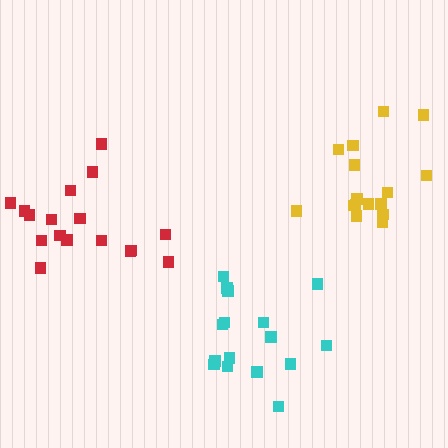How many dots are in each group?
Group 1: 16 dots, Group 2: 17 dots, Group 3: 16 dots (49 total).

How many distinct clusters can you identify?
There are 3 distinct clusters.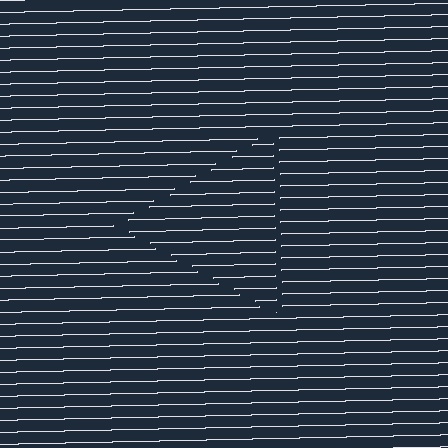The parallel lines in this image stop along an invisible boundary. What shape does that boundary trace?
An illusory triangle. The interior of the shape contains the same grating, shifted by half a period — the contour is defined by the phase discontinuity where line-ends from the inner and outer gratings abut.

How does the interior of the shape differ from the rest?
The interior of the shape contains the same grating, shifted by half a period — the contour is defined by the phase discontinuity where line-ends from the inner and outer gratings abut.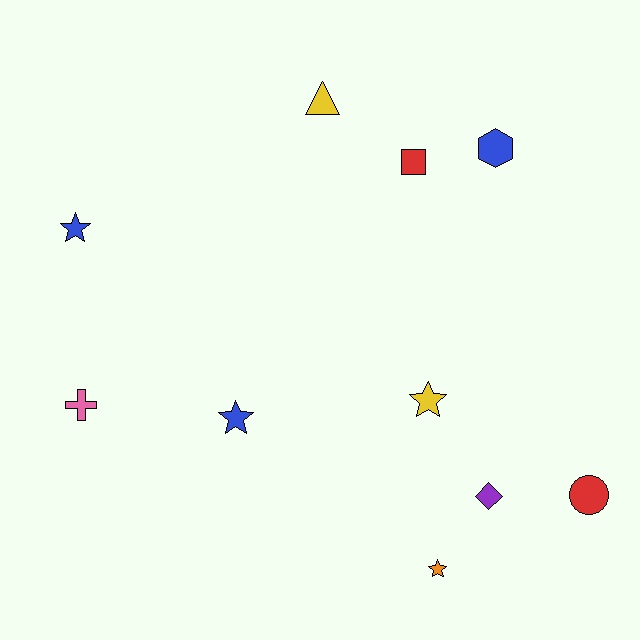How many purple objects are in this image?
There is 1 purple object.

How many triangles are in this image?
There is 1 triangle.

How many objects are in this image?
There are 10 objects.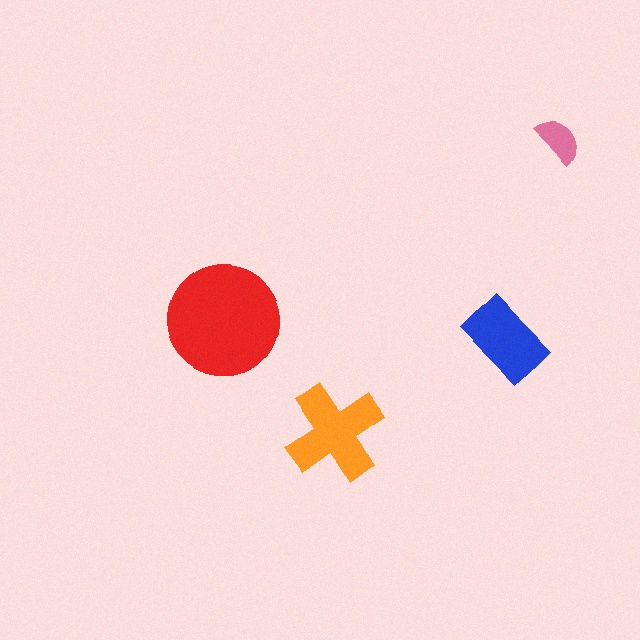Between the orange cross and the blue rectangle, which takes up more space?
The orange cross.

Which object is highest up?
The pink semicircle is topmost.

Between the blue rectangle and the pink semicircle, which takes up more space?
The blue rectangle.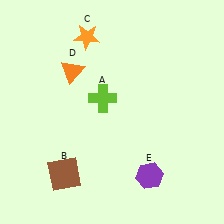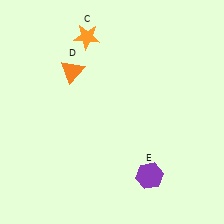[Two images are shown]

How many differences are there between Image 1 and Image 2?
There are 2 differences between the two images.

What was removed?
The lime cross (A), the brown square (B) were removed in Image 2.